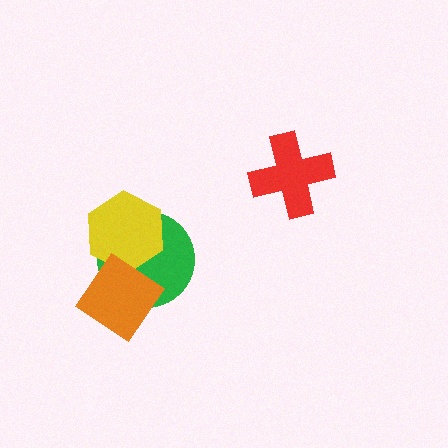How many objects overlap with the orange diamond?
1 object overlaps with the orange diamond.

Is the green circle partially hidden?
Yes, it is partially covered by another shape.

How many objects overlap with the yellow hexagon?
1 object overlaps with the yellow hexagon.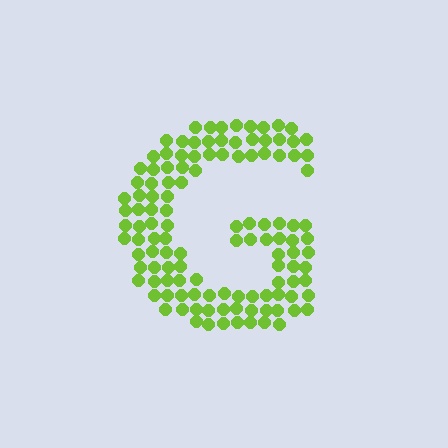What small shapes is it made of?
It is made of small circles.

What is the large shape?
The large shape is the letter G.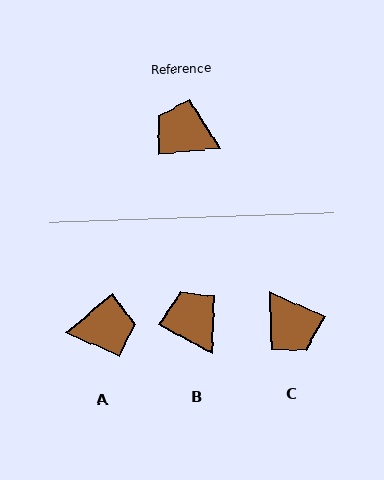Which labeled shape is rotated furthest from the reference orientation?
C, about 151 degrees away.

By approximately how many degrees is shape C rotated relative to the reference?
Approximately 151 degrees counter-clockwise.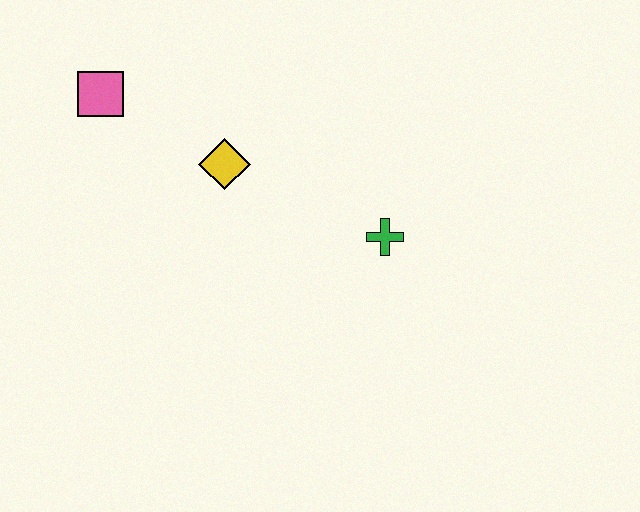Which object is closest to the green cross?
The yellow diamond is closest to the green cross.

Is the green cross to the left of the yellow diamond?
No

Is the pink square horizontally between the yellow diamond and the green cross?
No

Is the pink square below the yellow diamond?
No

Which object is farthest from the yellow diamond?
The green cross is farthest from the yellow diamond.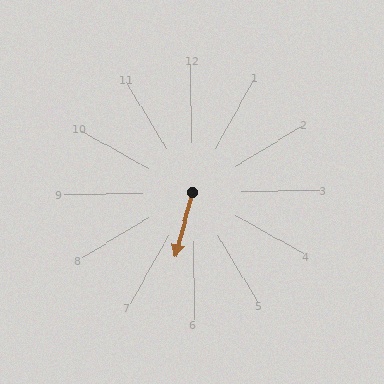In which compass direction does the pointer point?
South.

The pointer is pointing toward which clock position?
Roughly 7 o'clock.